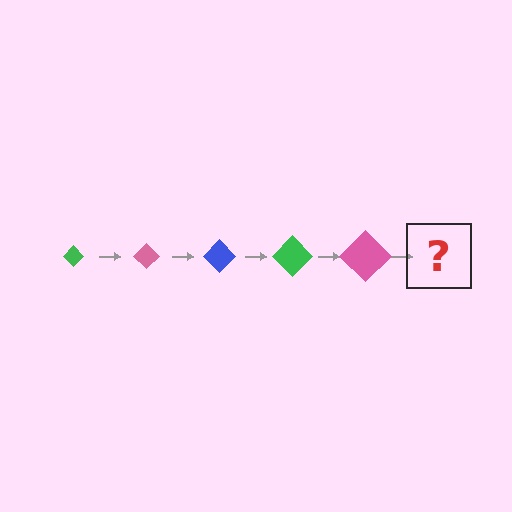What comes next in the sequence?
The next element should be a blue diamond, larger than the previous one.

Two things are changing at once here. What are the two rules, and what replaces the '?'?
The two rules are that the diamond grows larger each step and the color cycles through green, pink, and blue. The '?' should be a blue diamond, larger than the previous one.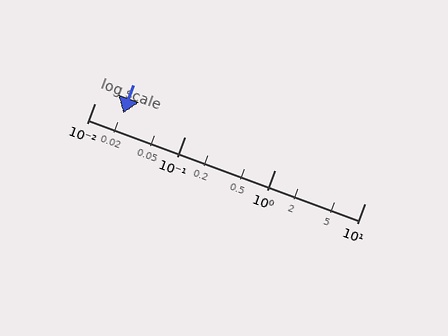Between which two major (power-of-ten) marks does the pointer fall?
The pointer is between 0.01 and 0.1.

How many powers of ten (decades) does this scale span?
The scale spans 3 decades, from 0.01 to 10.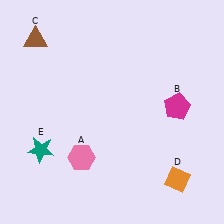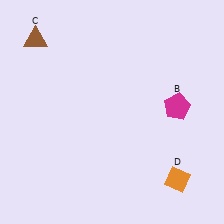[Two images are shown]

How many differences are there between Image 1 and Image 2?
There are 2 differences between the two images.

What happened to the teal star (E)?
The teal star (E) was removed in Image 2. It was in the bottom-left area of Image 1.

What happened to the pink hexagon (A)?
The pink hexagon (A) was removed in Image 2. It was in the bottom-left area of Image 1.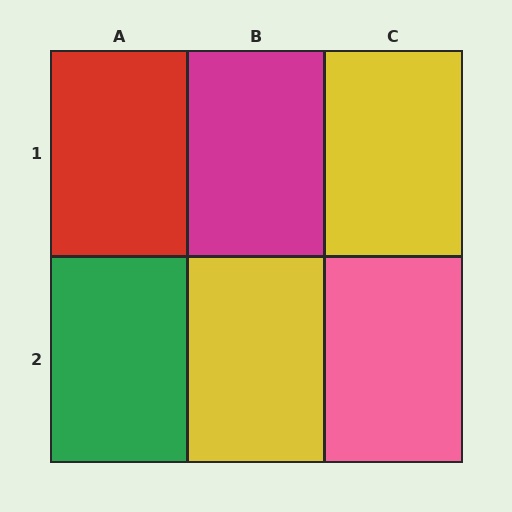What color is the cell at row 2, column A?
Green.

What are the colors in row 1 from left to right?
Red, magenta, yellow.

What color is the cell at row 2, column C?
Pink.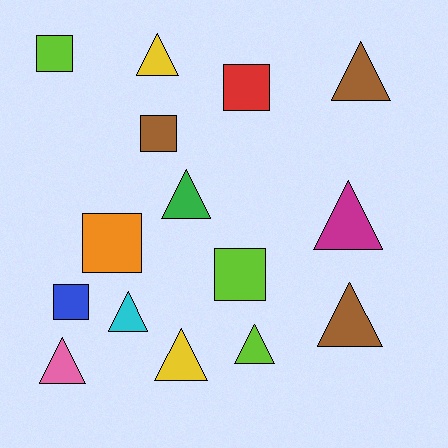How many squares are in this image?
There are 6 squares.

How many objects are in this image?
There are 15 objects.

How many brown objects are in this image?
There are 3 brown objects.